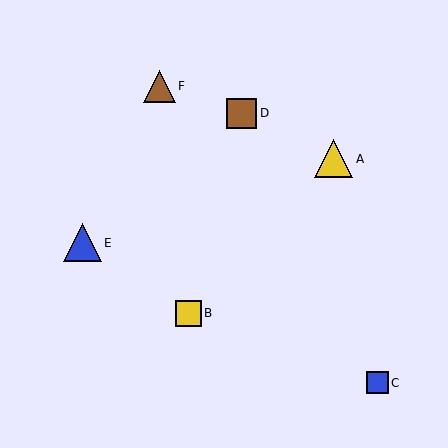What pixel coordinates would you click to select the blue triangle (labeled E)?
Click at (82, 243) to select the blue triangle E.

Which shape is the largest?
The yellow triangle (labeled A) is the largest.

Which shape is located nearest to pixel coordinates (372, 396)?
The blue square (labeled C) at (377, 383) is nearest to that location.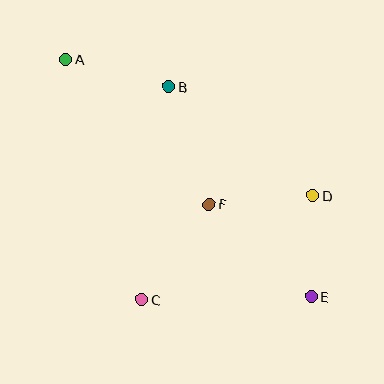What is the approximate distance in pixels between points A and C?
The distance between A and C is approximately 252 pixels.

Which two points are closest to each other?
Points D and E are closest to each other.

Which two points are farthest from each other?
Points A and E are farthest from each other.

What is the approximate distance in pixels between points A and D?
The distance between A and D is approximately 282 pixels.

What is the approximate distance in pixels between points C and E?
The distance between C and E is approximately 170 pixels.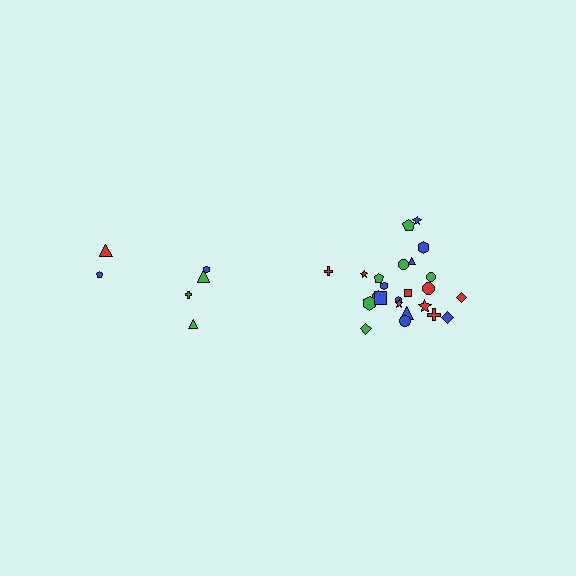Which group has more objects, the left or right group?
The right group.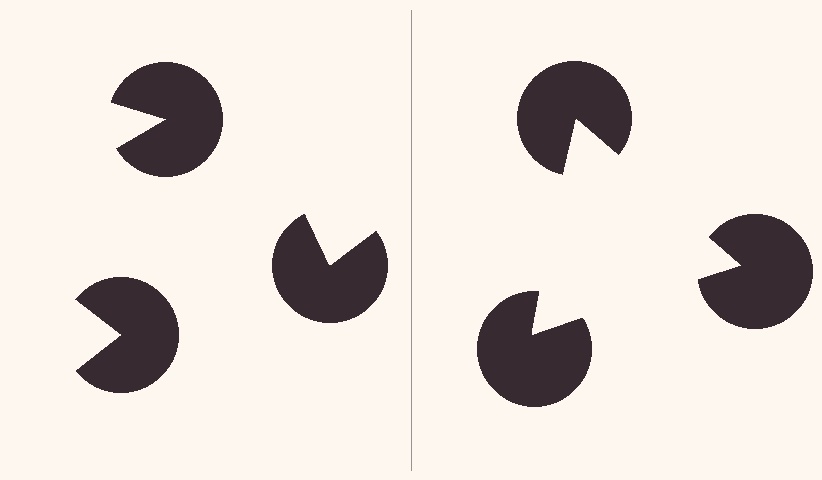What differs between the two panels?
The pac-man discs are positioned identically on both sides; only the wedge orientations differ. On the right they align to a triangle; on the left they are misaligned.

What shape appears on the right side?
An illusory triangle.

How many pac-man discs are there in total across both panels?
6 — 3 on each side.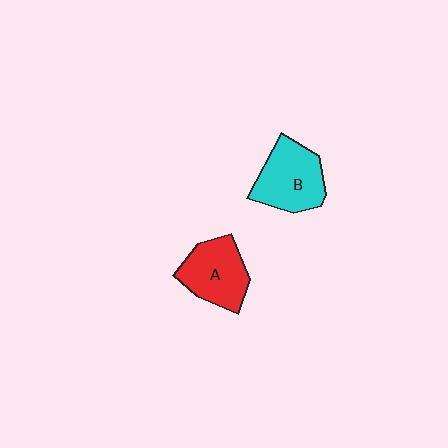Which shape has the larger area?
Shape B (cyan).